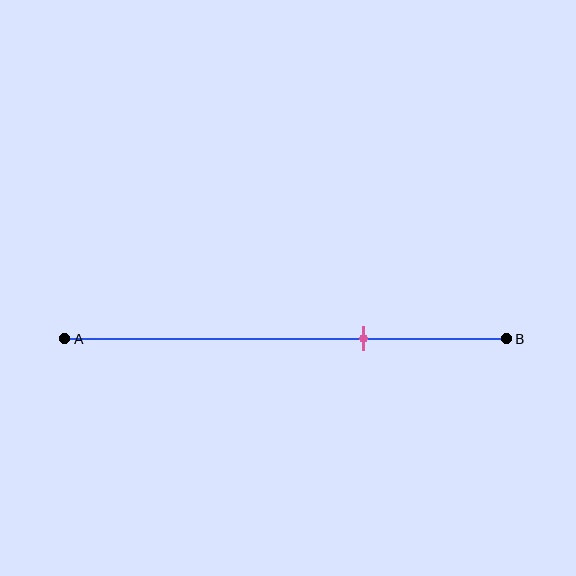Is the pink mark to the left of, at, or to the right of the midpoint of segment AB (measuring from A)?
The pink mark is to the right of the midpoint of segment AB.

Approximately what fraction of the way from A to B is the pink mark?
The pink mark is approximately 70% of the way from A to B.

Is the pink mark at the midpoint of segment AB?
No, the mark is at about 70% from A, not at the 50% midpoint.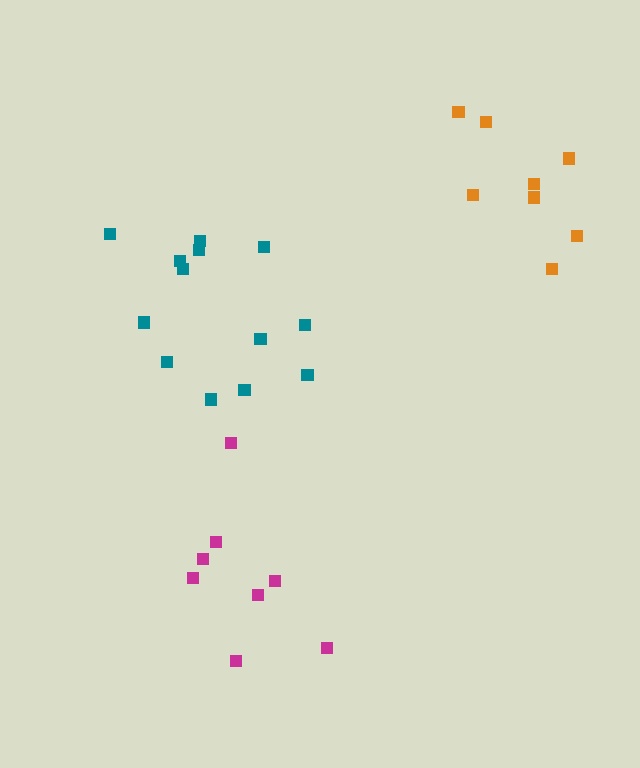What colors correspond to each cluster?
The clusters are colored: magenta, teal, orange.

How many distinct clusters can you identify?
There are 3 distinct clusters.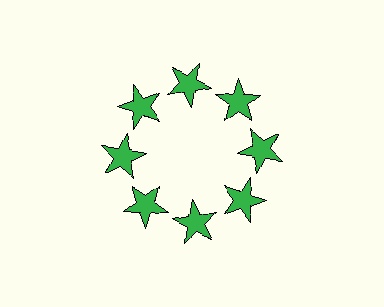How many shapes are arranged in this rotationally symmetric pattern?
There are 8 shapes, arranged in 8 groups of 1.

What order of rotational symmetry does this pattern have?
This pattern has 8-fold rotational symmetry.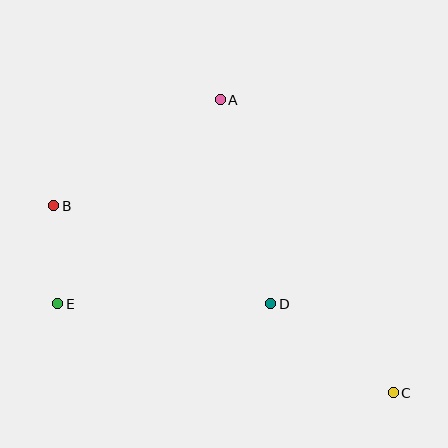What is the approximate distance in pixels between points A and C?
The distance between A and C is approximately 341 pixels.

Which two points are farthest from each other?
Points B and C are farthest from each other.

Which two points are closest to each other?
Points B and E are closest to each other.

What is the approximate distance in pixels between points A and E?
The distance between A and E is approximately 261 pixels.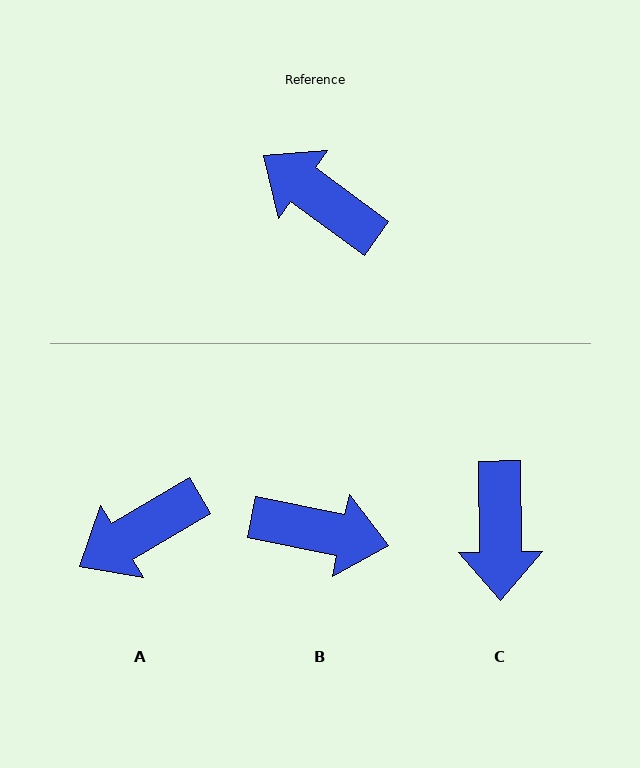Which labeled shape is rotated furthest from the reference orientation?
B, about 156 degrees away.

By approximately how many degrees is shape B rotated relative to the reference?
Approximately 156 degrees clockwise.